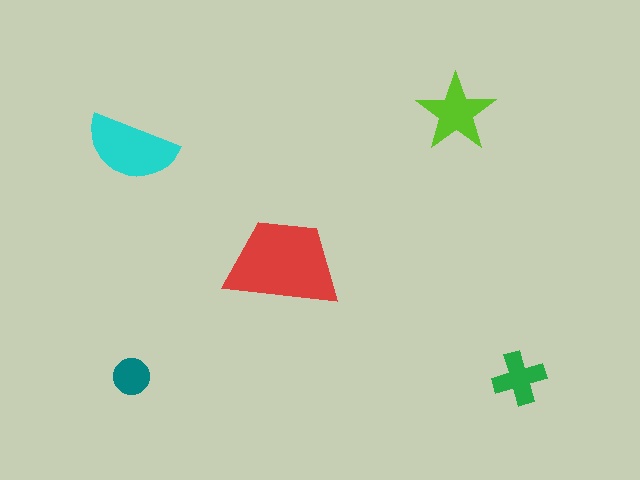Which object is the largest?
The red trapezoid.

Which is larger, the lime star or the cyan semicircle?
The cyan semicircle.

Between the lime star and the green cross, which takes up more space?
The lime star.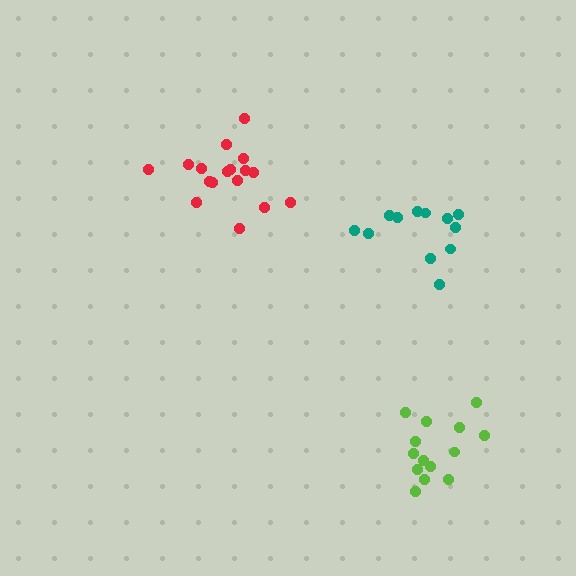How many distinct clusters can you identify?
There are 3 distinct clusters.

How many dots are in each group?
Group 1: 17 dots, Group 2: 12 dots, Group 3: 14 dots (43 total).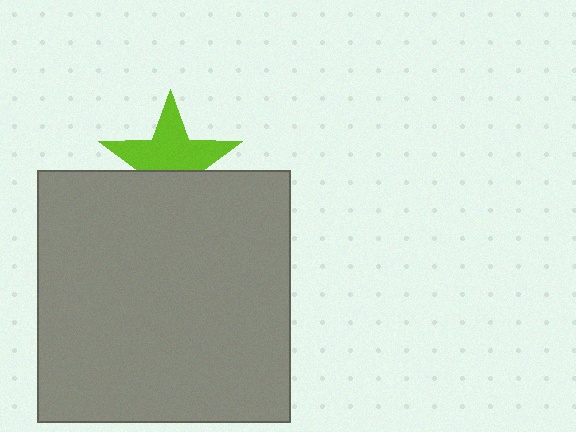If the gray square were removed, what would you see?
You would see the complete lime star.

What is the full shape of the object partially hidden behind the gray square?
The partially hidden object is a lime star.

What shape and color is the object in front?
The object in front is a gray square.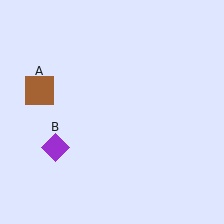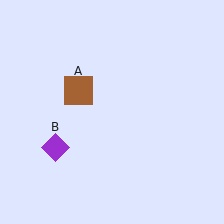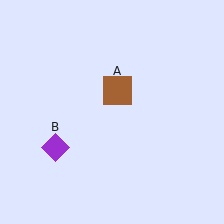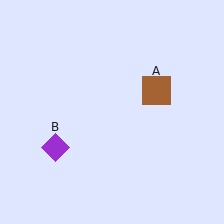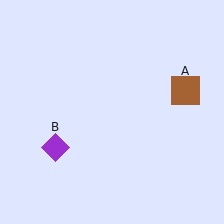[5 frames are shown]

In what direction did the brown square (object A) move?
The brown square (object A) moved right.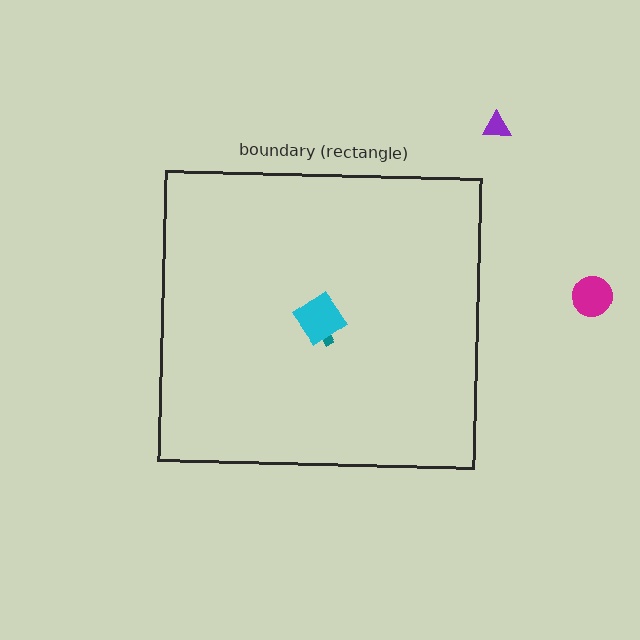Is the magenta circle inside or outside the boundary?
Outside.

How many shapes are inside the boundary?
2 inside, 2 outside.